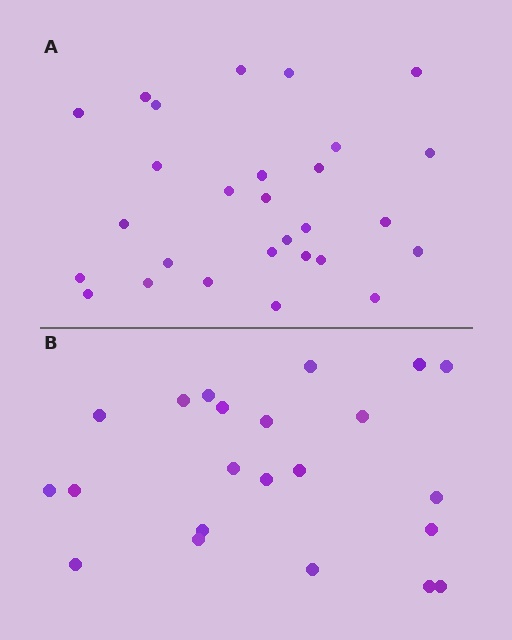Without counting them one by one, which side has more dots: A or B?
Region A (the top region) has more dots.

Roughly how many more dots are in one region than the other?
Region A has about 6 more dots than region B.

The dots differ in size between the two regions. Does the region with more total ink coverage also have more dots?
No. Region B has more total ink coverage because its dots are larger, but region A actually contains more individual dots. Total area can be misleading — the number of items is what matters here.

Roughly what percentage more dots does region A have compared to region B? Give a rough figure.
About 25% more.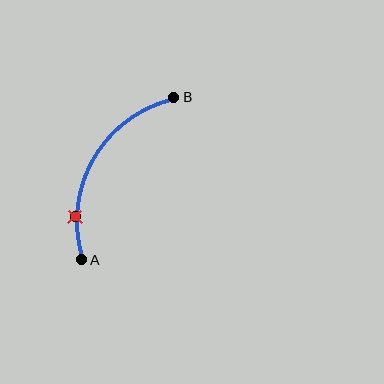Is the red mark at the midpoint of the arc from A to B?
No. The red mark lies on the arc but is closer to endpoint A. The arc midpoint would be at the point on the curve equidistant along the arc from both A and B.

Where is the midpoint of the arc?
The arc midpoint is the point on the curve farthest from the straight line joining A and B. It sits to the left of that line.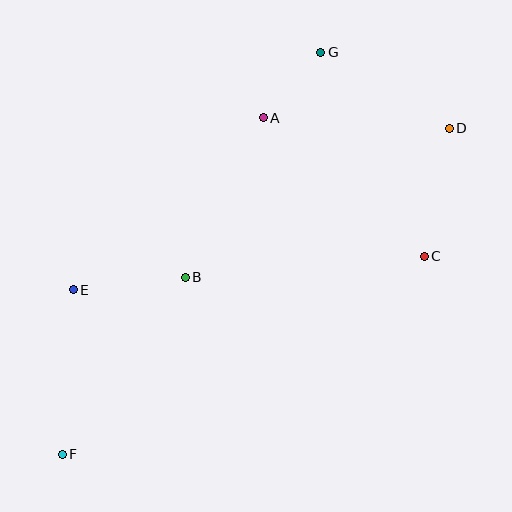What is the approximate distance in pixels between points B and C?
The distance between B and C is approximately 240 pixels.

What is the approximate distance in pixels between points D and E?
The distance between D and E is approximately 409 pixels.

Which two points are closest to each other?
Points A and G are closest to each other.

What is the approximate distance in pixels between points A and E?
The distance between A and E is approximately 256 pixels.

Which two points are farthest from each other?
Points D and F are farthest from each other.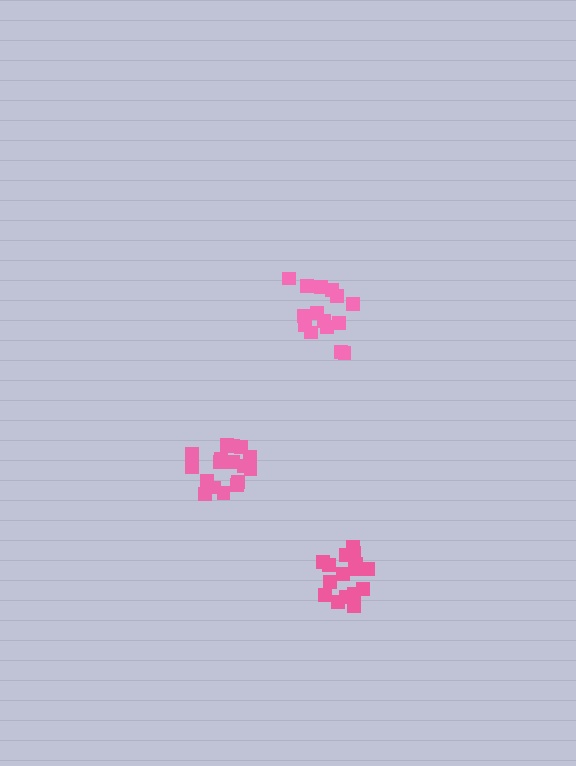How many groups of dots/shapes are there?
There are 3 groups.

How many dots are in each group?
Group 1: 17 dots, Group 2: 15 dots, Group 3: 16 dots (48 total).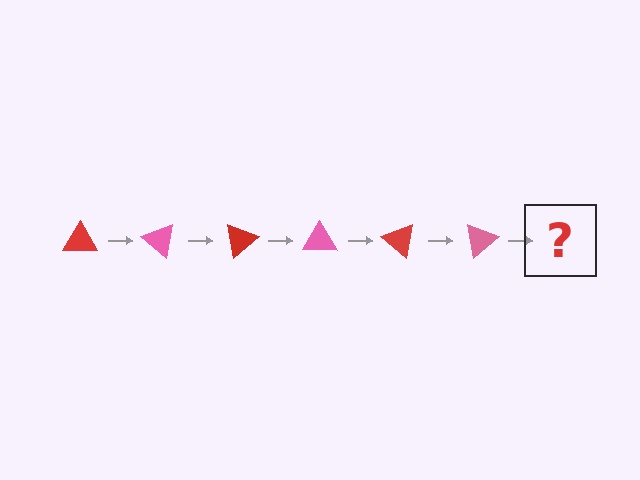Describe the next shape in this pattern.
It should be a red triangle, rotated 240 degrees from the start.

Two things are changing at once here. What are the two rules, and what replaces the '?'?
The two rules are that it rotates 40 degrees each step and the color cycles through red and pink. The '?' should be a red triangle, rotated 240 degrees from the start.